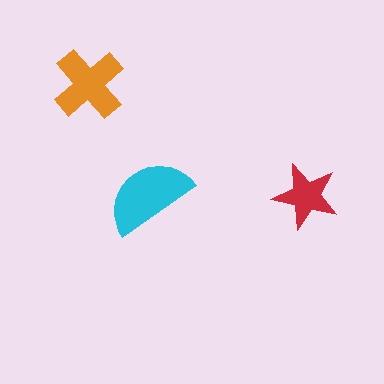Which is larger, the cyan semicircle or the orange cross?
The cyan semicircle.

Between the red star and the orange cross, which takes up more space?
The orange cross.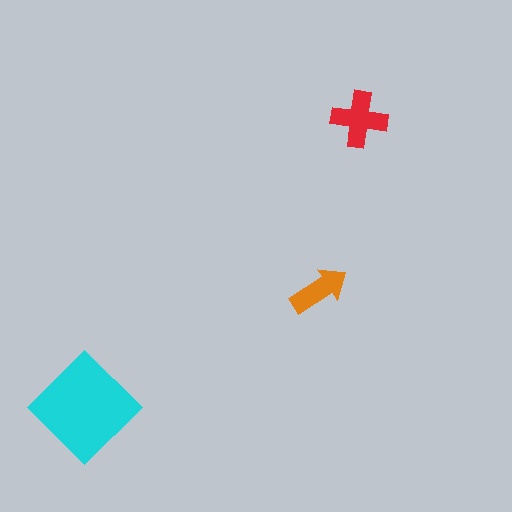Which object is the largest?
The cyan diamond.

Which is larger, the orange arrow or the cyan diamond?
The cyan diamond.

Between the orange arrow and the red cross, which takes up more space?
The red cross.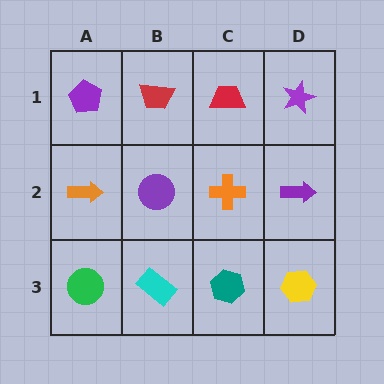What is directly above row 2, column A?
A purple pentagon.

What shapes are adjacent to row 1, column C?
An orange cross (row 2, column C), a red trapezoid (row 1, column B), a purple star (row 1, column D).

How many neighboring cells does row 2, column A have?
3.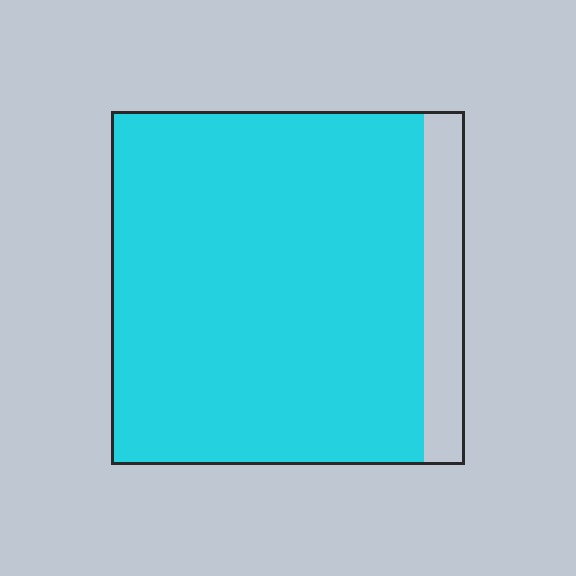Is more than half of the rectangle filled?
Yes.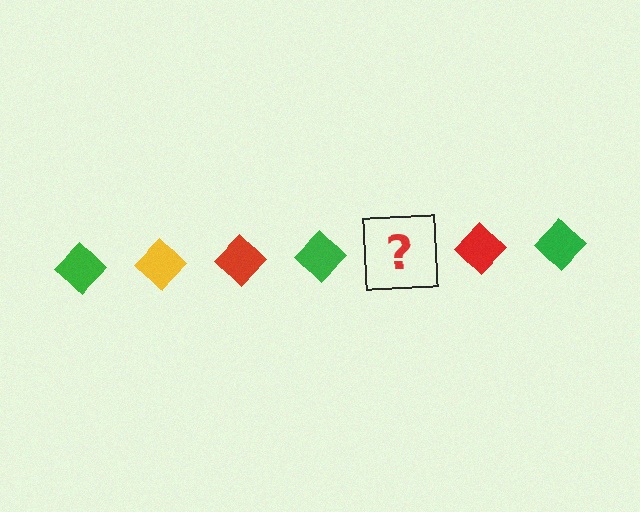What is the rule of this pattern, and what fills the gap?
The rule is that the pattern cycles through green, yellow, red diamonds. The gap should be filled with a yellow diamond.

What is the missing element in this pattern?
The missing element is a yellow diamond.